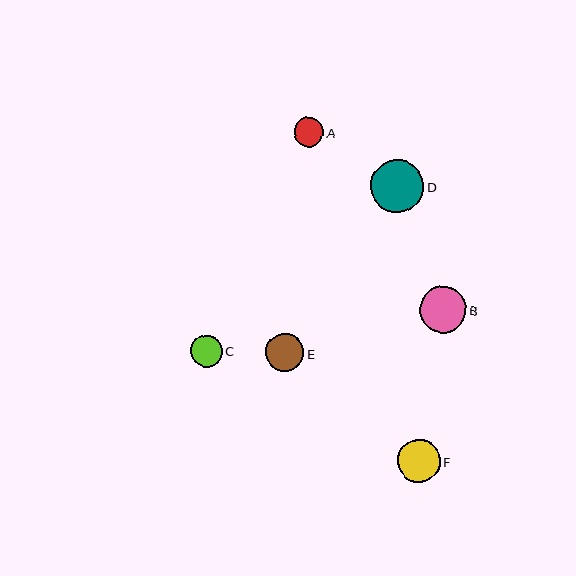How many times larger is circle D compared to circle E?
Circle D is approximately 1.4 times the size of circle E.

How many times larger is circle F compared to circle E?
Circle F is approximately 1.1 times the size of circle E.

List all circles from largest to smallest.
From largest to smallest: D, B, F, E, C, A.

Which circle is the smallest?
Circle A is the smallest with a size of approximately 29 pixels.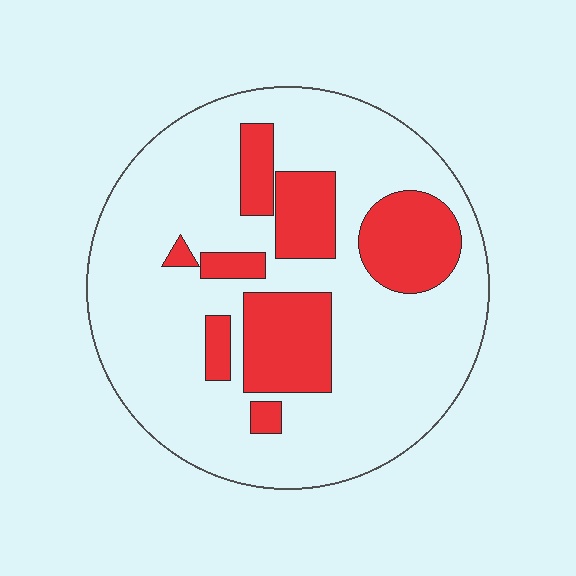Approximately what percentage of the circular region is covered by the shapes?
Approximately 25%.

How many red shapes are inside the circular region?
8.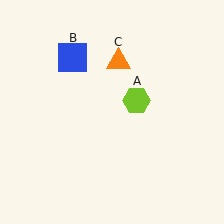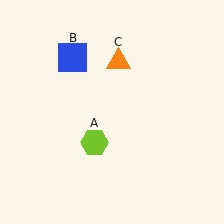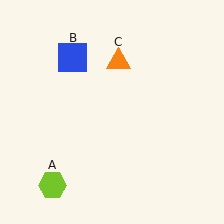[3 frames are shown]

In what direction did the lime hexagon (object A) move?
The lime hexagon (object A) moved down and to the left.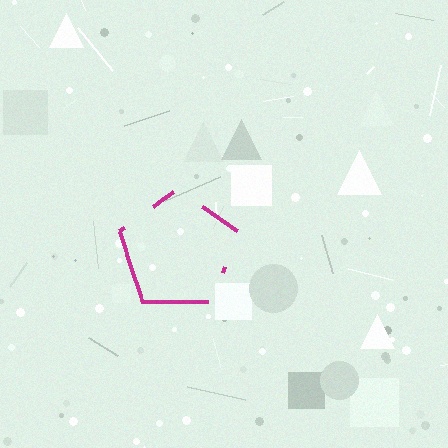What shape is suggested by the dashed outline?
The dashed outline suggests a pentagon.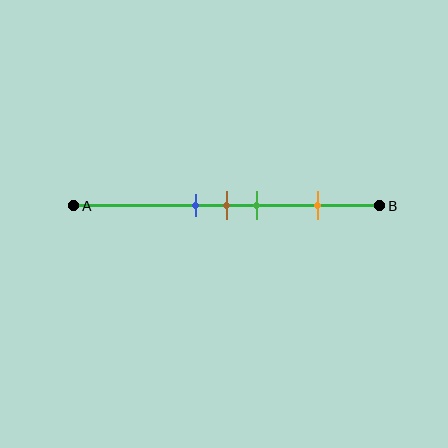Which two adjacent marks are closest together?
The blue and brown marks are the closest adjacent pair.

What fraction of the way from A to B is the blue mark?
The blue mark is approximately 40% (0.4) of the way from A to B.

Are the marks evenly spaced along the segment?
No, the marks are not evenly spaced.